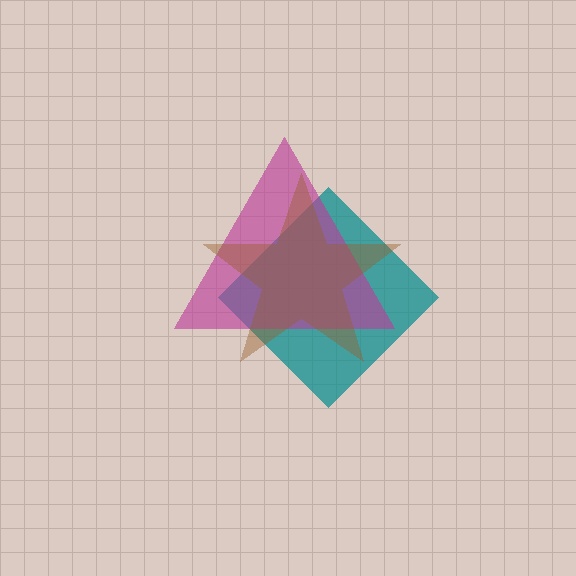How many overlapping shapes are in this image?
There are 3 overlapping shapes in the image.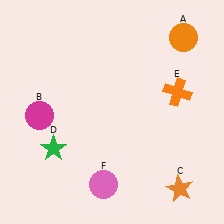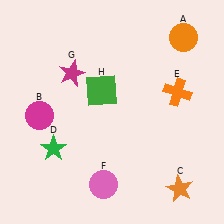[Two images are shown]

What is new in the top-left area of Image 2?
A magenta star (G) was added in the top-left area of Image 2.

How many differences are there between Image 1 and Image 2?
There are 2 differences between the two images.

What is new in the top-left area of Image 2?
A green square (H) was added in the top-left area of Image 2.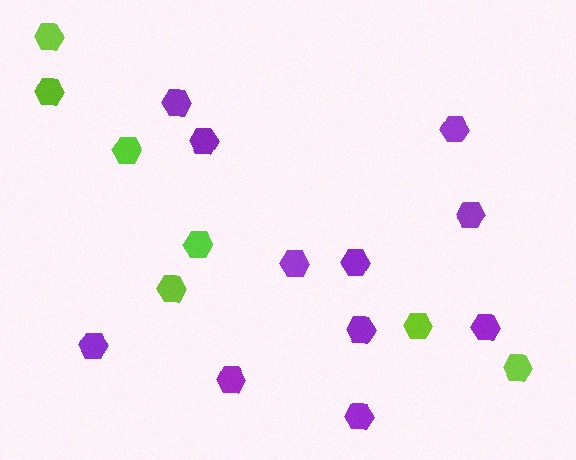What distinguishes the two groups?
There are 2 groups: one group of lime hexagons (7) and one group of purple hexagons (11).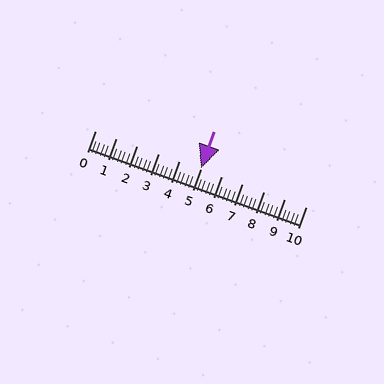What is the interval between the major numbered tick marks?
The major tick marks are spaced 1 units apart.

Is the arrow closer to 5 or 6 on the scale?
The arrow is closer to 5.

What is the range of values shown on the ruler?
The ruler shows values from 0 to 10.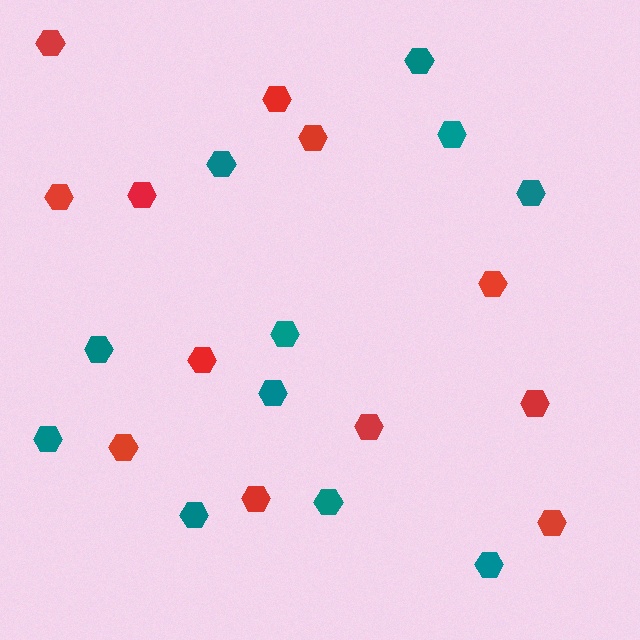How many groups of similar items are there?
There are 2 groups: one group of teal hexagons (11) and one group of red hexagons (12).